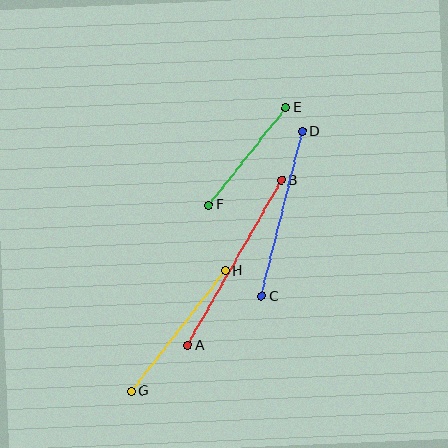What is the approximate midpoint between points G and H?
The midpoint is at approximately (178, 331) pixels.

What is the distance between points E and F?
The distance is approximately 124 pixels.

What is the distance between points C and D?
The distance is approximately 170 pixels.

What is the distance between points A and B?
The distance is approximately 189 pixels.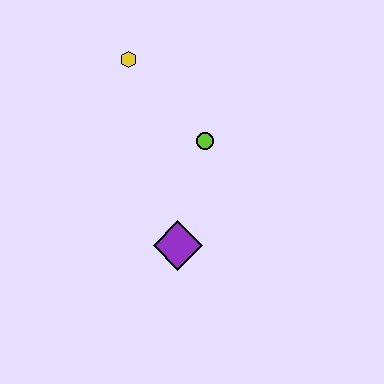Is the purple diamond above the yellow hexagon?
No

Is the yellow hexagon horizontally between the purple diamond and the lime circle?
No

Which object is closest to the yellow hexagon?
The lime circle is closest to the yellow hexagon.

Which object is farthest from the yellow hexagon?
The purple diamond is farthest from the yellow hexagon.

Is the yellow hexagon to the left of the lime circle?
Yes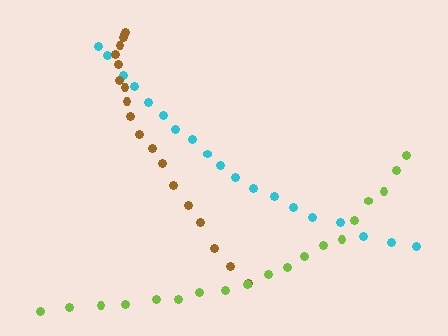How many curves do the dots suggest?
There are 3 distinct paths.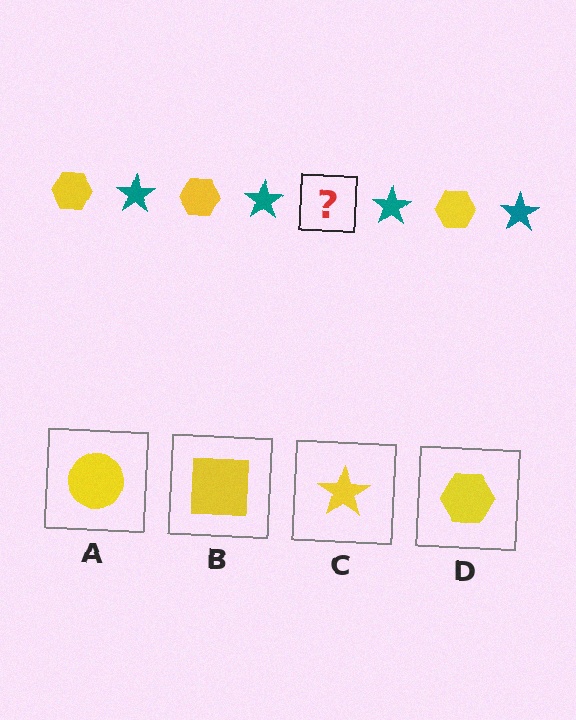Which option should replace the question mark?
Option D.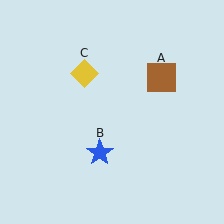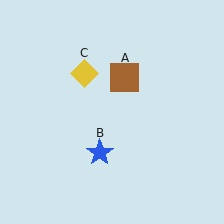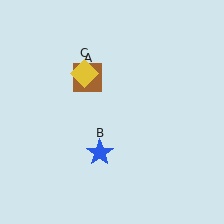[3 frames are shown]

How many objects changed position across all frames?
1 object changed position: brown square (object A).